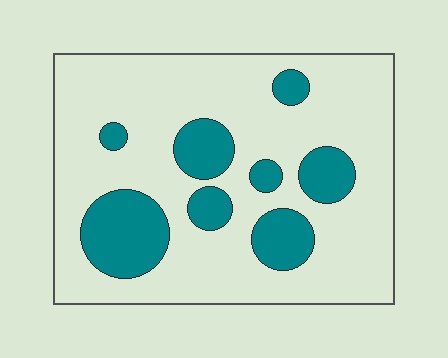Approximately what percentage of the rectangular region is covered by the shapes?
Approximately 25%.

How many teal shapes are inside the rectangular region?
8.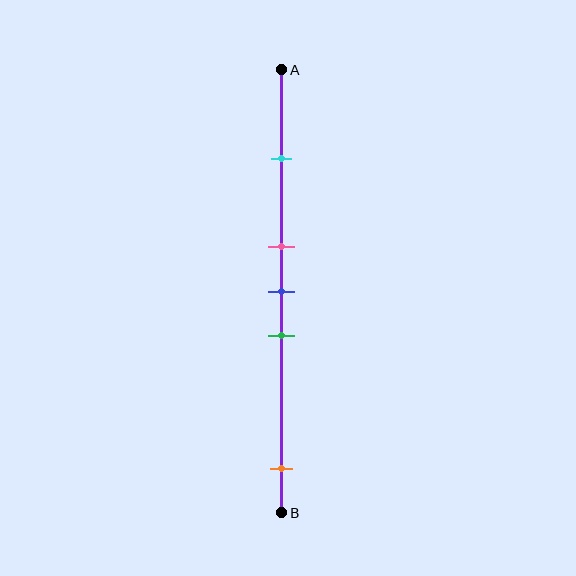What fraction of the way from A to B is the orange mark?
The orange mark is approximately 90% (0.9) of the way from A to B.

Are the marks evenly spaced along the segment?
No, the marks are not evenly spaced.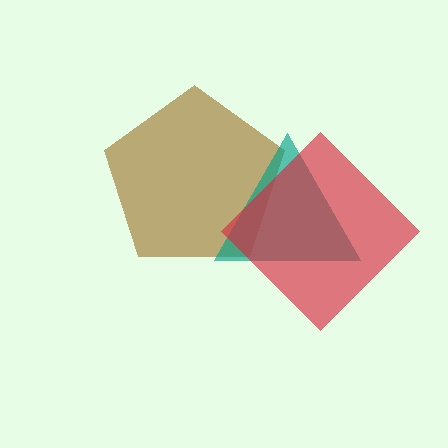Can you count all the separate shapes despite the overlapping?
Yes, there are 3 separate shapes.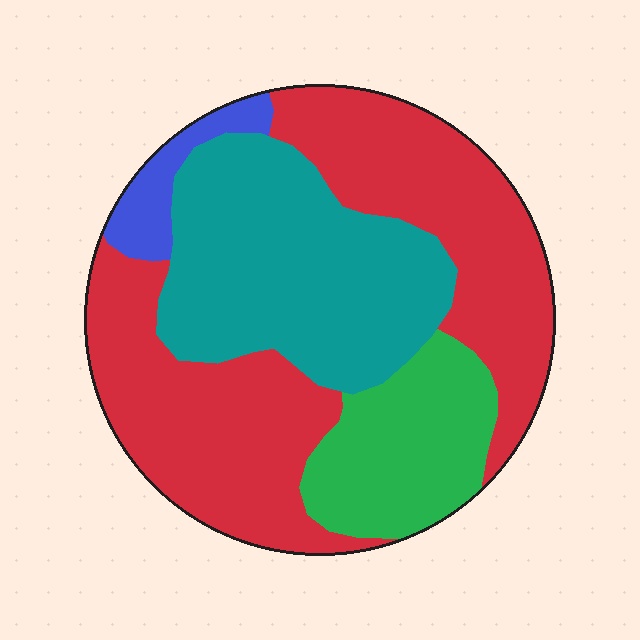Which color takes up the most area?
Red, at roughly 50%.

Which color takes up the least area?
Blue, at roughly 5%.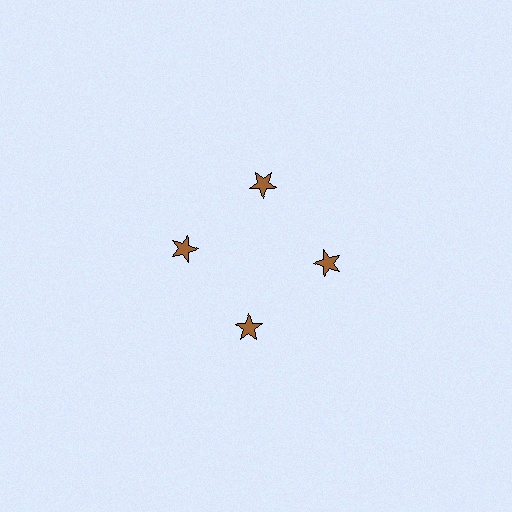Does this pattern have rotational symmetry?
Yes, this pattern has 4-fold rotational symmetry. It looks the same after rotating 90 degrees around the center.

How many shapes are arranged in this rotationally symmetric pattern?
There are 4 shapes, arranged in 4 groups of 1.